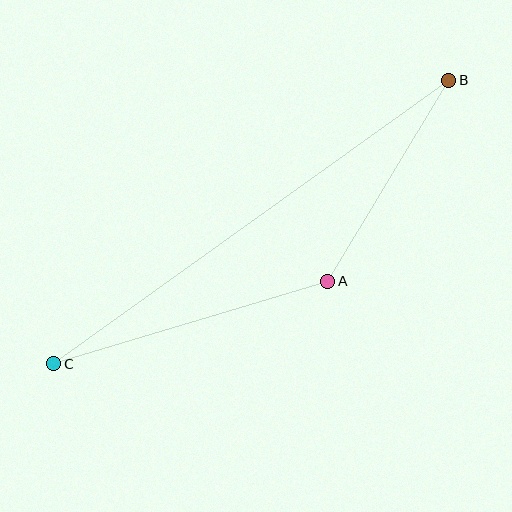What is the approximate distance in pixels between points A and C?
The distance between A and C is approximately 287 pixels.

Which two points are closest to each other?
Points A and B are closest to each other.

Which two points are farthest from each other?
Points B and C are farthest from each other.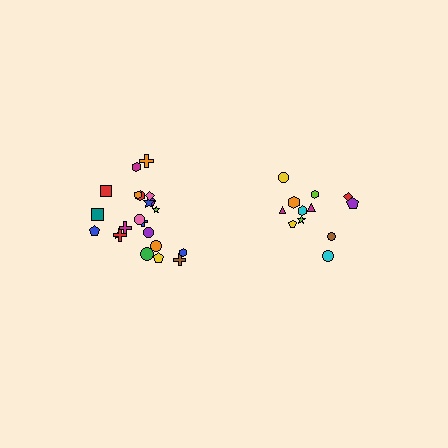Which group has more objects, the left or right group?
The left group.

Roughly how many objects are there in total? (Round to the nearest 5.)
Roughly 35 objects in total.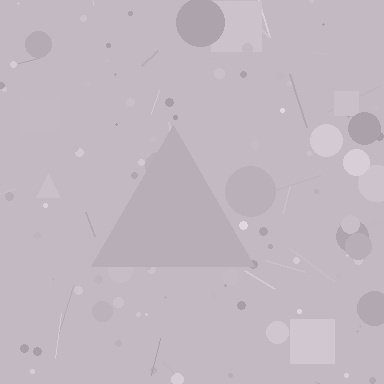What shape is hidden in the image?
A triangle is hidden in the image.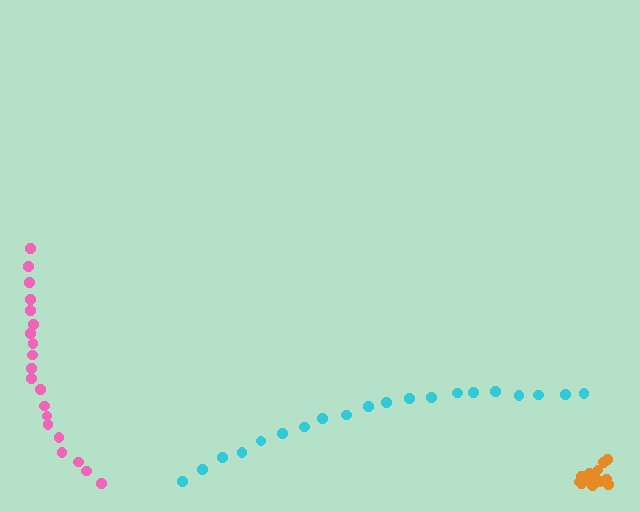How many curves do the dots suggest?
There are 3 distinct paths.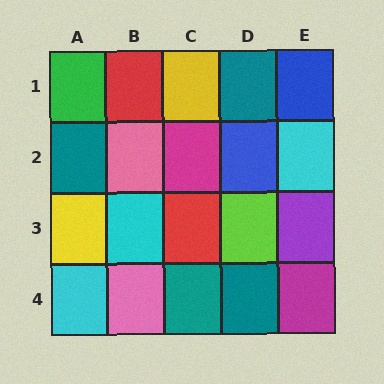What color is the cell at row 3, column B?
Cyan.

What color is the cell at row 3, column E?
Purple.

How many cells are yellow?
2 cells are yellow.